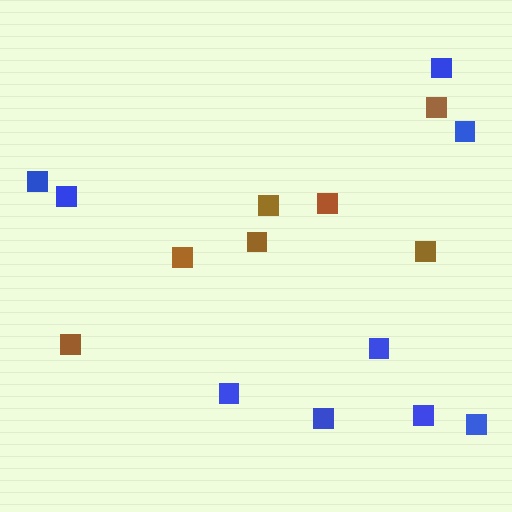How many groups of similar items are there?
There are 2 groups: one group of brown squares (7) and one group of blue squares (9).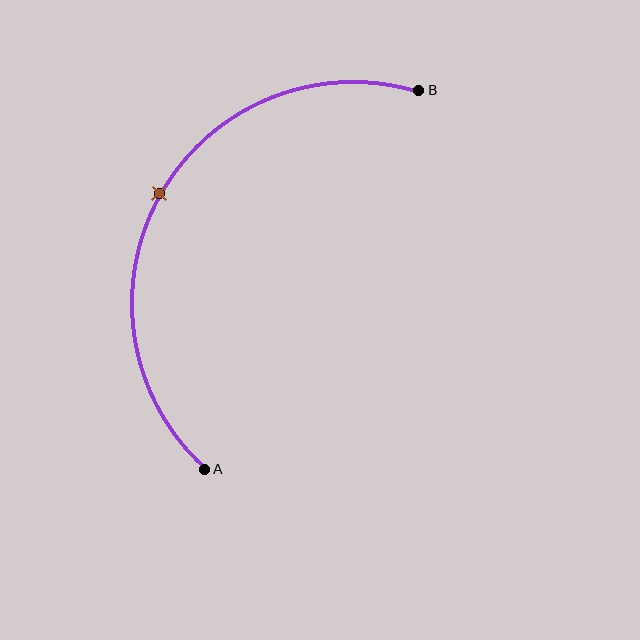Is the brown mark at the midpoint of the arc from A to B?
Yes. The brown mark lies on the arc at equal arc-length from both A and B — it is the arc midpoint.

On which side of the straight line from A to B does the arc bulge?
The arc bulges to the left of the straight line connecting A and B.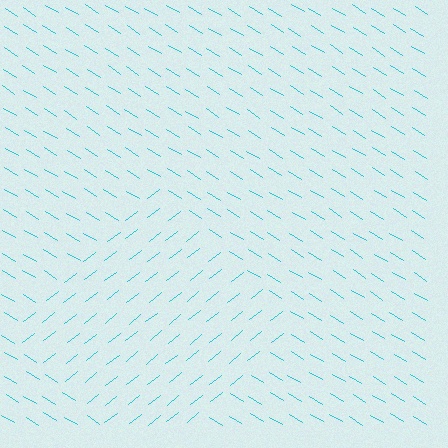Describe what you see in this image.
The image is filled with small cyan line segments. A diamond region in the image has lines oriented differently from the surrounding lines, creating a visible texture boundary.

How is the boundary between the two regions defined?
The boundary is defined purely by a change in line orientation (approximately 69 degrees difference). All lines are the same color and thickness.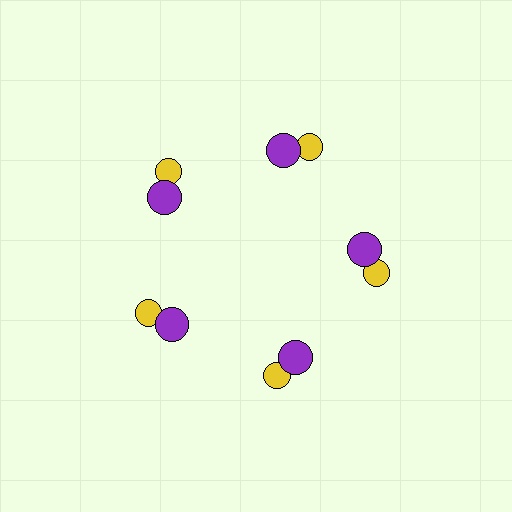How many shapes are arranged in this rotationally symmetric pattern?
There are 10 shapes, arranged in 5 groups of 2.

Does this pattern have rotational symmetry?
Yes, this pattern has 5-fold rotational symmetry. It looks the same after rotating 72 degrees around the center.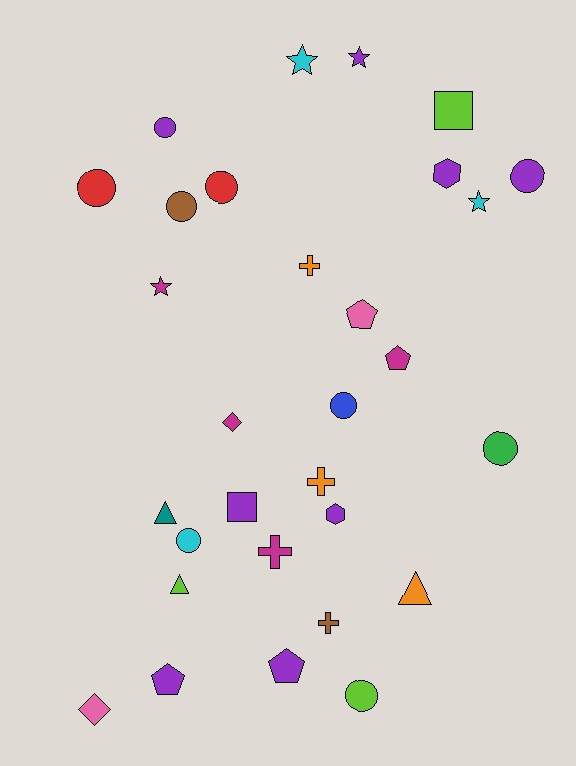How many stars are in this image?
There are 4 stars.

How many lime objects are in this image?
There are 3 lime objects.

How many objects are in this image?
There are 30 objects.